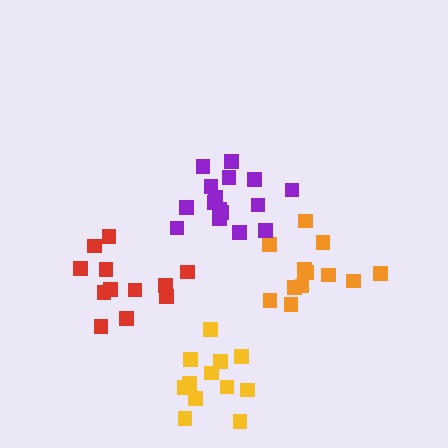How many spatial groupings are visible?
There are 4 spatial groupings.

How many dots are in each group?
Group 1: 14 dots, Group 2: 12 dots, Group 3: 12 dots, Group 4: 16 dots (54 total).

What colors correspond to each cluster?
The clusters are colored: orange, red, yellow, purple.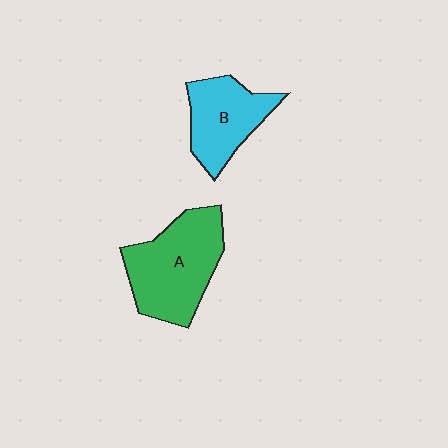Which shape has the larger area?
Shape A (green).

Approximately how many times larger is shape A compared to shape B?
Approximately 1.4 times.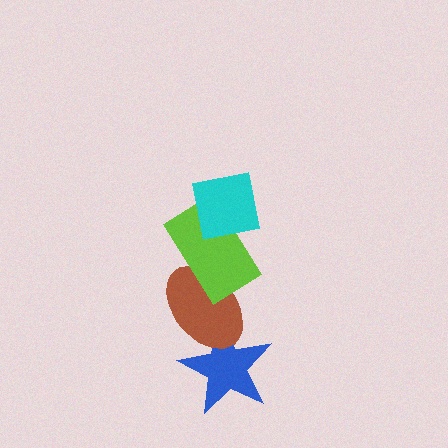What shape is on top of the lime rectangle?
The cyan square is on top of the lime rectangle.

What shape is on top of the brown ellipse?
The lime rectangle is on top of the brown ellipse.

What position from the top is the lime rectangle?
The lime rectangle is 2nd from the top.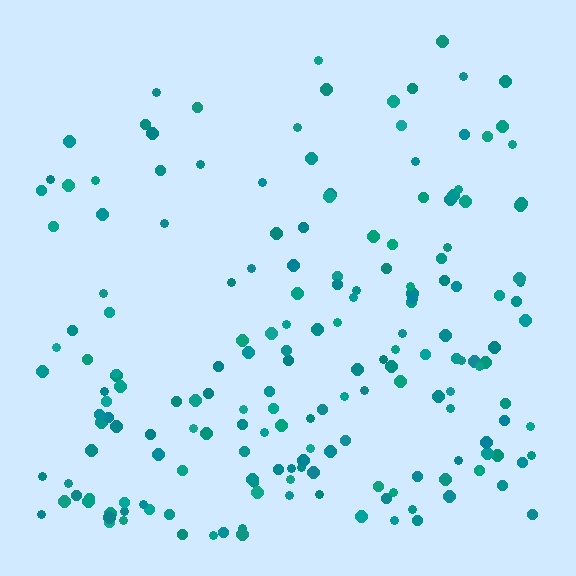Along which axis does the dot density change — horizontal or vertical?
Vertical.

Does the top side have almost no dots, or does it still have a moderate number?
Still a moderate number, just noticeably fewer than the bottom.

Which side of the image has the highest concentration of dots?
The bottom.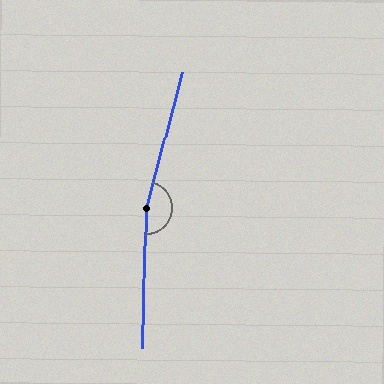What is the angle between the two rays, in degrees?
Approximately 167 degrees.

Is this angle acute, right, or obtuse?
It is obtuse.